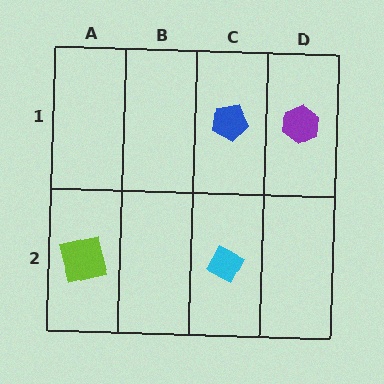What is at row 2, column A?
A lime square.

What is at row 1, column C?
A blue pentagon.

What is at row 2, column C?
A cyan diamond.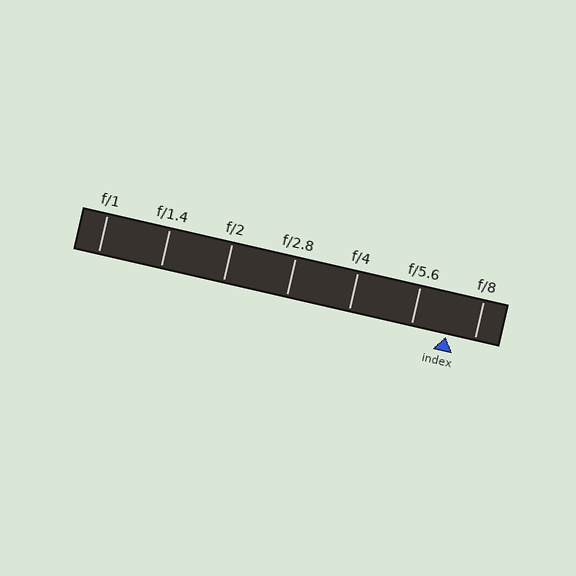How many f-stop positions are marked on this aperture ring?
There are 7 f-stop positions marked.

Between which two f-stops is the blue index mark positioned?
The index mark is between f/5.6 and f/8.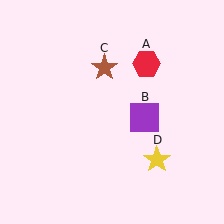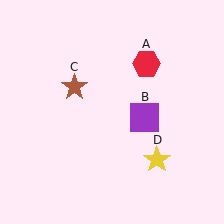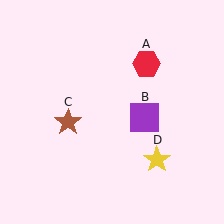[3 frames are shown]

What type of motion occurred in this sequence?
The brown star (object C) rotated counterclockwise around the center of the scene.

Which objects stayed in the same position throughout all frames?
Red hexagon (object A) and purple square (object B) and yellow star (object D) remained stationary.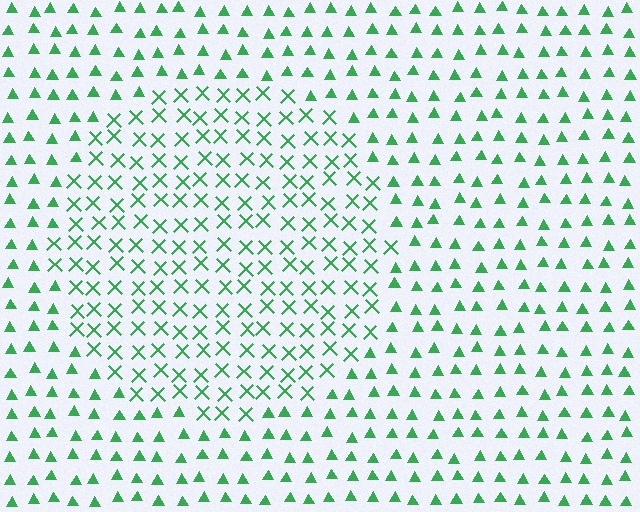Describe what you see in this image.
The image is filled with small green elements arranged in a uniform grid. A circle-shaped region contains X marks, while the surrounding area contains triangles. The boundary is defined purely by the change in element shape.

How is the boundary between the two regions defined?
The boundary is defined by a change in element shape: X marks inside vs. triangles outside. All elements share the same color and spacing.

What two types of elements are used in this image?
The image uses X marks inside the circle region and triangles outside it.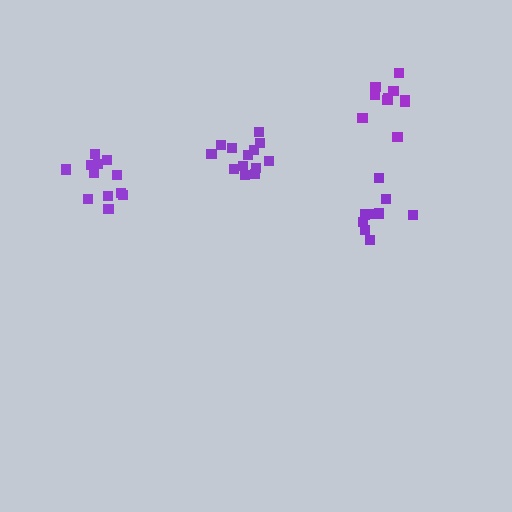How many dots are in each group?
Group 1: 9 dots, Group 2: 13 dots, Group 3: 12 dots, Group 4: 10 dots (44 total).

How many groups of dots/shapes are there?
There are 4 groups.